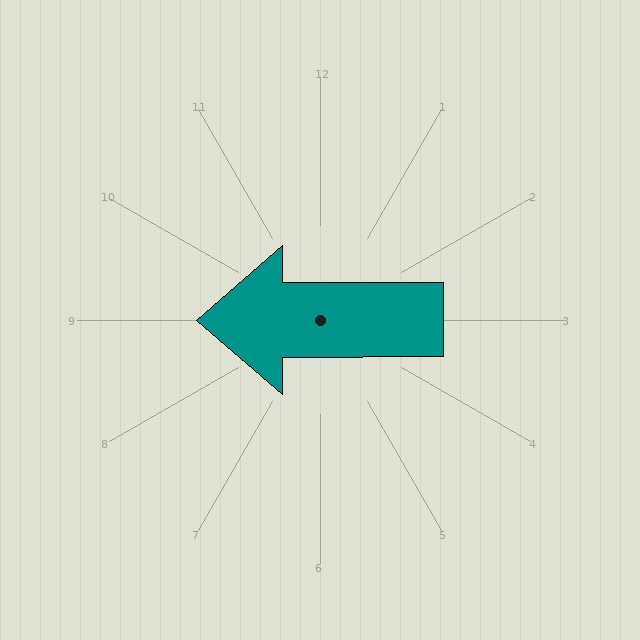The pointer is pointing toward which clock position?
Roughly 9 o'clock.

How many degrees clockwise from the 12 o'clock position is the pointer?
Approximately 270 degrees.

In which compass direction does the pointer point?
West.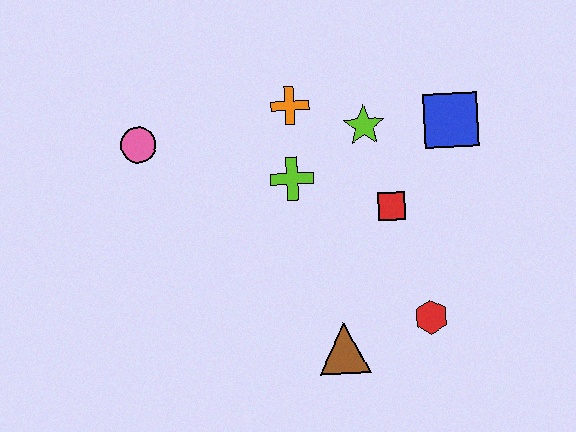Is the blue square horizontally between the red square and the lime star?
No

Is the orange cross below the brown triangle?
No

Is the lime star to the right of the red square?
No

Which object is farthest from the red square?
The pink circle is farthest from the red square.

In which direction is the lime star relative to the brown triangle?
The lime star is above the brown triangle.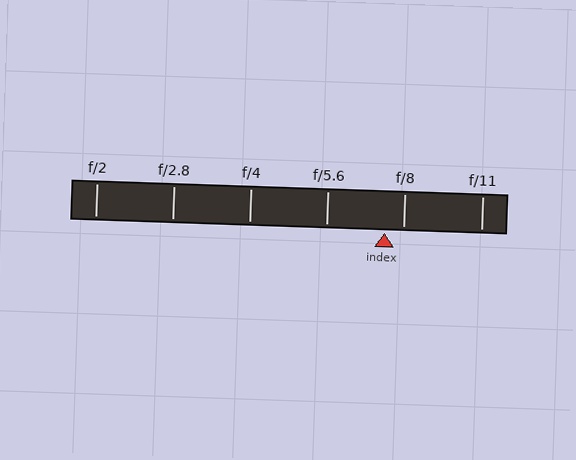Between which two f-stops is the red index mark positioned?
The index mark is between f/5.6 and f/8.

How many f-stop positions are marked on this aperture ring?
There are 6 f-stop positions marked.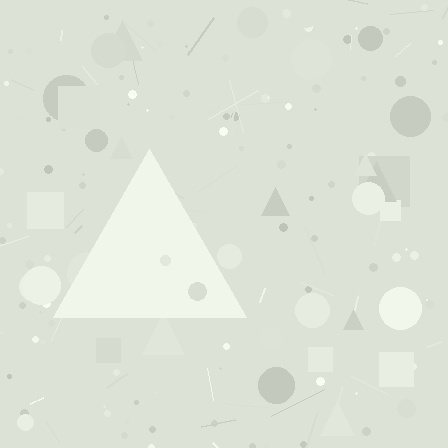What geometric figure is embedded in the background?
A triangle is embedded in the background.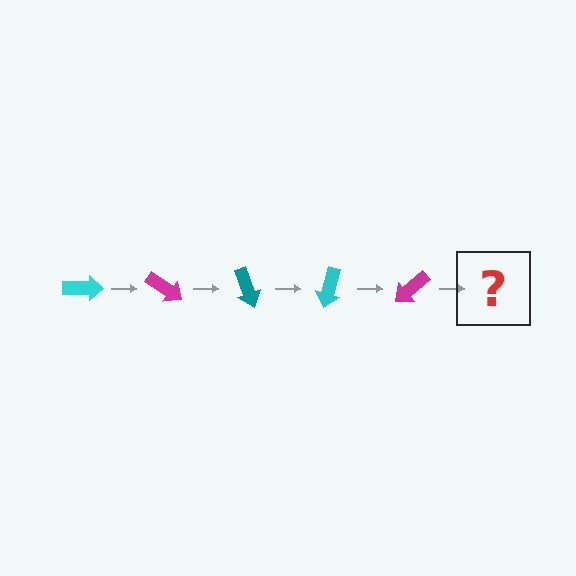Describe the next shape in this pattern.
It should be a teal arrow, rotated 175 degrees from the start.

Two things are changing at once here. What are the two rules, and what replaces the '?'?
The two rules are that it rotates 35 degrees each step and the color cycles through cyan, magenta, and teal. The '?' should be a teal arrow, rotated 175 degrees from the start.